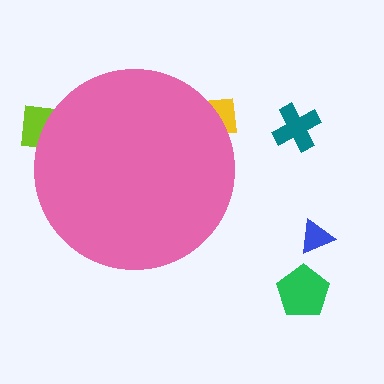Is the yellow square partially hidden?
Yes, the yellow square is partially hidden behind the pink circle.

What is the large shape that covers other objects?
A pink circle.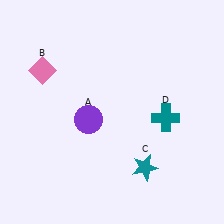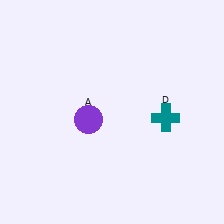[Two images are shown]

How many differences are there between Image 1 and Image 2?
There are 2 differences between the two images.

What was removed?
The pink diamond (B), the teal star (C) were removed in Image 2.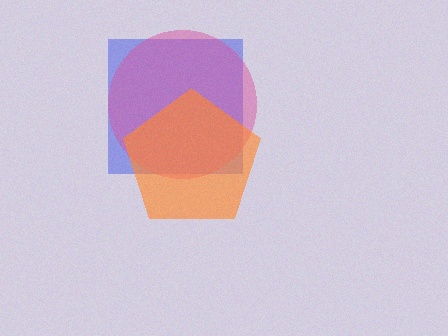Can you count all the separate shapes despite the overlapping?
Yes, there are 3 separate shapes.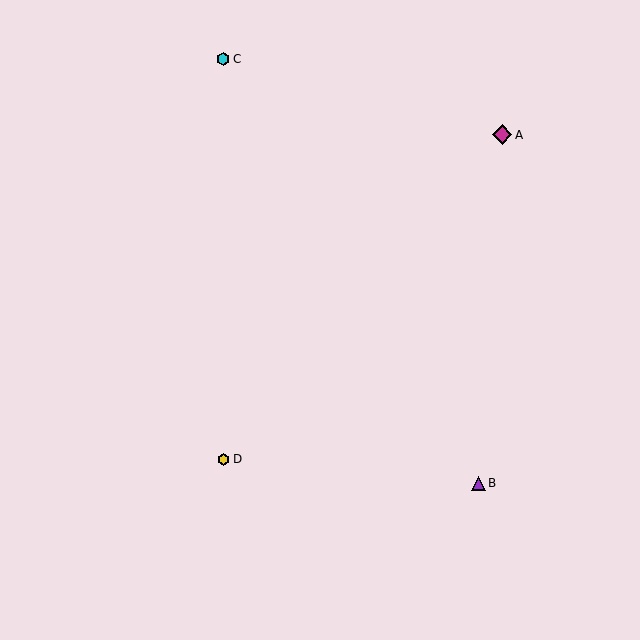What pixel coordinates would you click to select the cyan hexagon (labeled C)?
Click at (223, 59) to select the cyan hexagon C.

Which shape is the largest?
The magenta diamond (labeled A) is the largest.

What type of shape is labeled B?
Shape B is a purple triangle.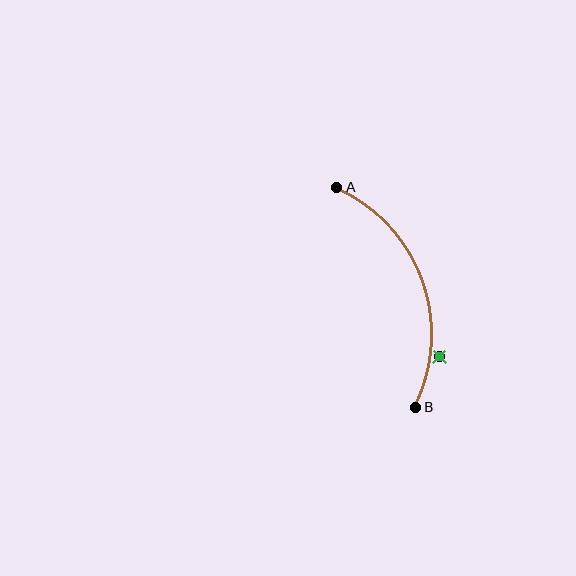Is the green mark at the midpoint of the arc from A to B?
No — the green mark does not lie on the arc at all. It sits slightly outside the curve.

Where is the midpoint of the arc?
The arc midpoint is the point on the curve farthest from the straight line joining A and B. It sits to the right of that line.